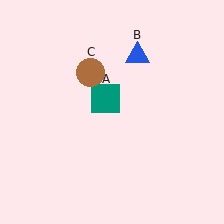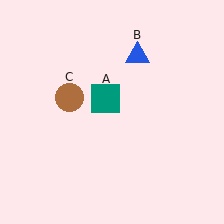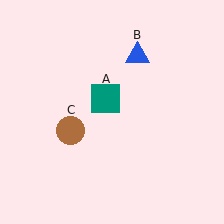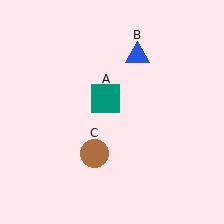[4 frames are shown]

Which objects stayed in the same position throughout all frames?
Teal square (object A) and blue triangle (object B) remained stationary.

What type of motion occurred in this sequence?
The brown circle (object C) rotated counterclockwise around the center of the scene.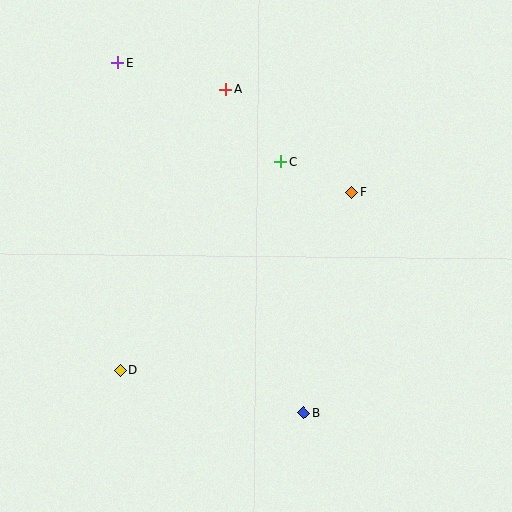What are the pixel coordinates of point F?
Point F is at (352, 192).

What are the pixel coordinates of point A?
Point A is at (226, 89).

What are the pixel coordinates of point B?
Point B is at (304, 413).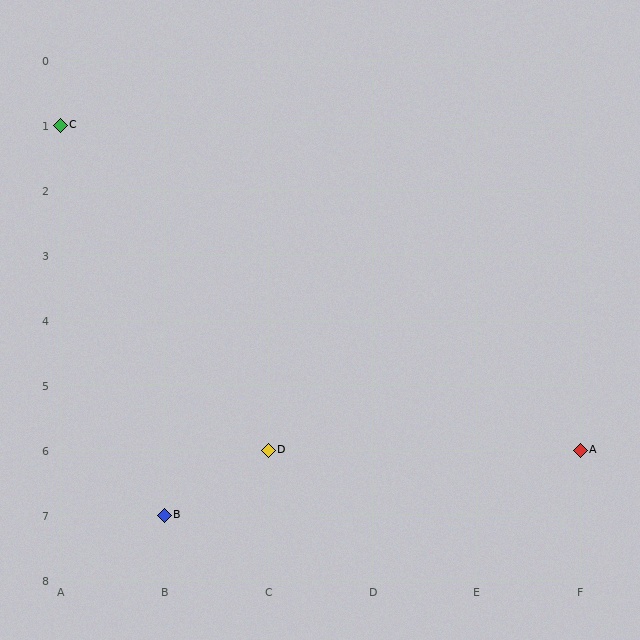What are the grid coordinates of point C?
Point C is at grid coordinates (A, 1).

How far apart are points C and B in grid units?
Points C and B are 1 column and 6 rows apart (about 6.1 grid units diagonally).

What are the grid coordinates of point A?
Point A is at grid coordinates (F, 6).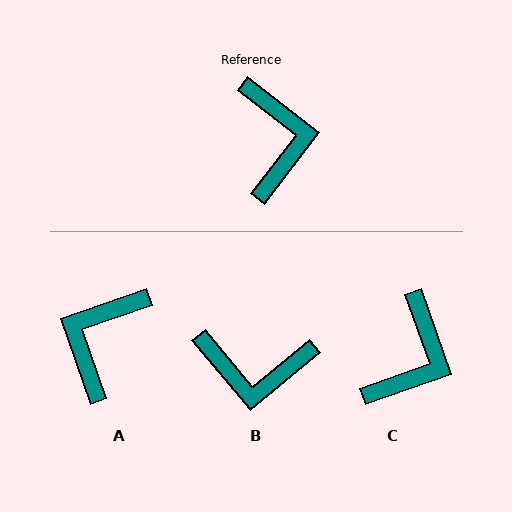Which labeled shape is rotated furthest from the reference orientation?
A, about 147 degrees away.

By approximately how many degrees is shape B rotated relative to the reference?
Approximately 102 degrees clockwise.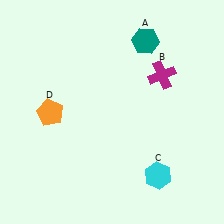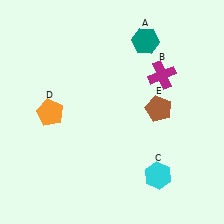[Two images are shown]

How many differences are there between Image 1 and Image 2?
There is 1 difference between the two images.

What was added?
A brown pentagon (E) was added in Image 2.